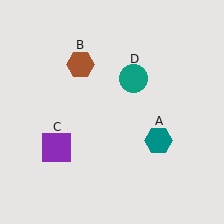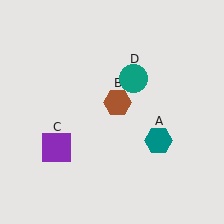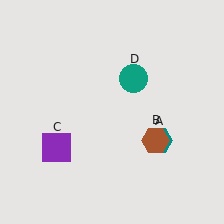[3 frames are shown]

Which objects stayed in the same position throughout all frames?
Teal hexagon (object A) and purple square (object C) and teal circle (object D) remained stationary.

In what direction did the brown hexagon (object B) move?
The brown hexagon (object B) moved down and to the right.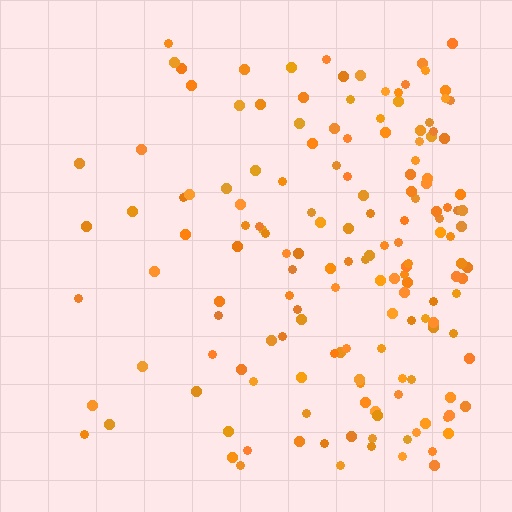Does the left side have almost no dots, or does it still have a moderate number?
Still a moderate number, just noticeably fewer than the right.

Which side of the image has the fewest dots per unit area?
The left.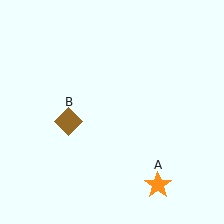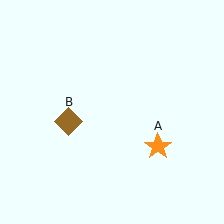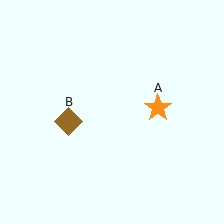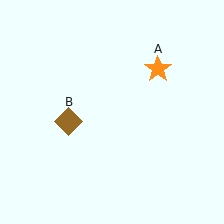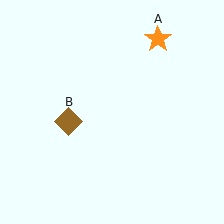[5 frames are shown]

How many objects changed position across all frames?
1 object changed position: orange star (object A).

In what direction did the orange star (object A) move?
The orange star (object A) moved up.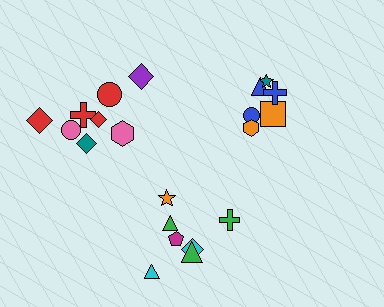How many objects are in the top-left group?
There are 8 objects.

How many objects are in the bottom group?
There are 7 objects.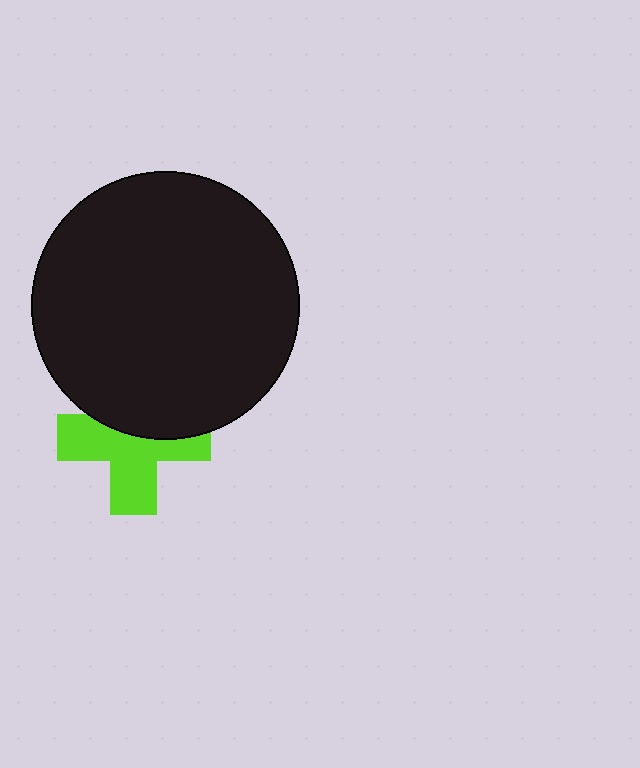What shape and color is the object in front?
The object in front is a black circle.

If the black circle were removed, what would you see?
You would see the complete lime cross.